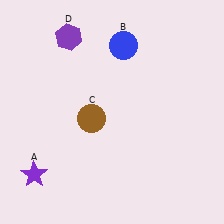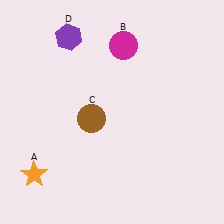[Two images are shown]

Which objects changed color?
A changed from purple to orange. B changed from blue to magenta.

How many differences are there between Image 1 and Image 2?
There are 2 differences between the two images.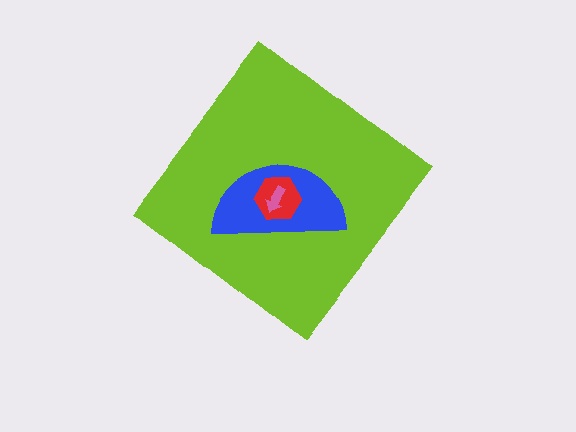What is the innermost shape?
The pink arrow.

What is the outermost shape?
The lime diamond.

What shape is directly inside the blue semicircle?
The red hexagon.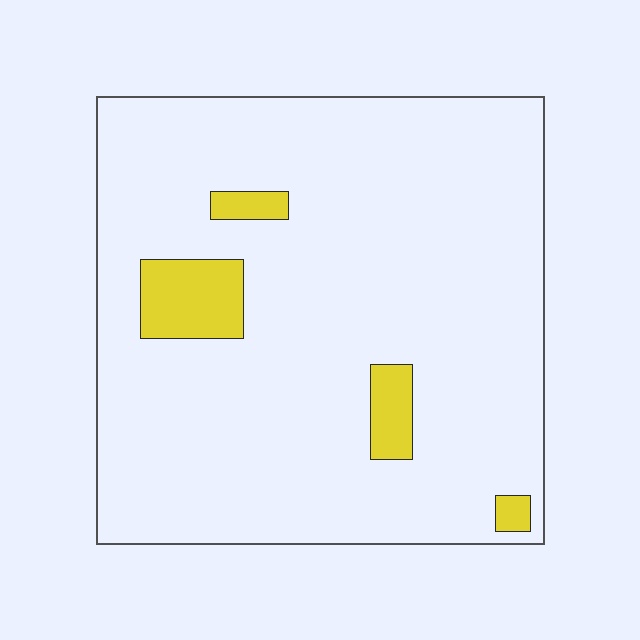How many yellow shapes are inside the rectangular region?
4.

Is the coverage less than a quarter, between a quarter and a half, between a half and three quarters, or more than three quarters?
Less than a quarter.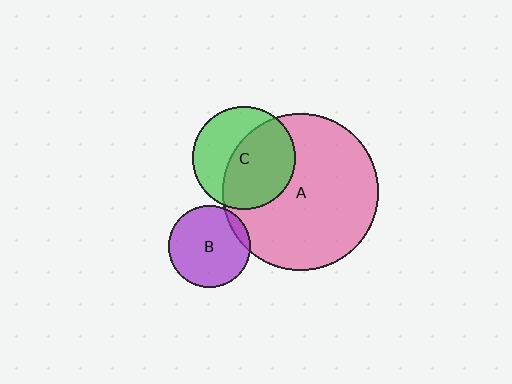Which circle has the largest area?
Circle A (pink).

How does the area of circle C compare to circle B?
Approximately 1.6 times.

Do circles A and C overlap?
Yes.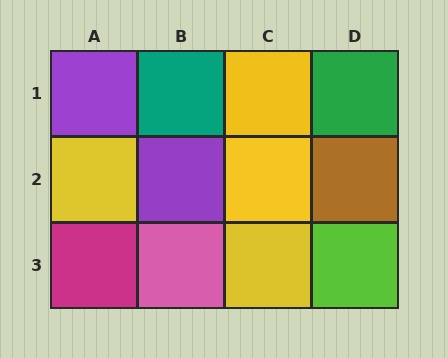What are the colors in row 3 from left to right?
Magenta, pink, yellow, lime.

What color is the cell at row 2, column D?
Brown.